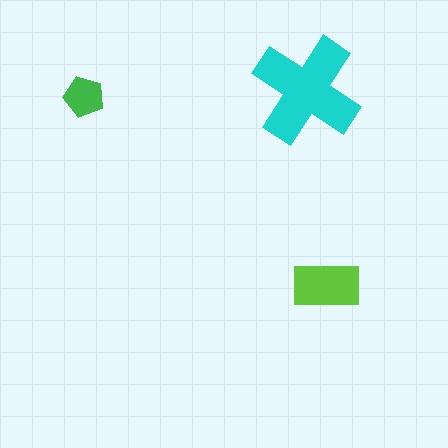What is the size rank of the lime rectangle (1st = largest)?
2nd.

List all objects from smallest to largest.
The green pentagon, the lime rectangle, the cyan cross.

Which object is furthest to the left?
The green pentagon is leftmost.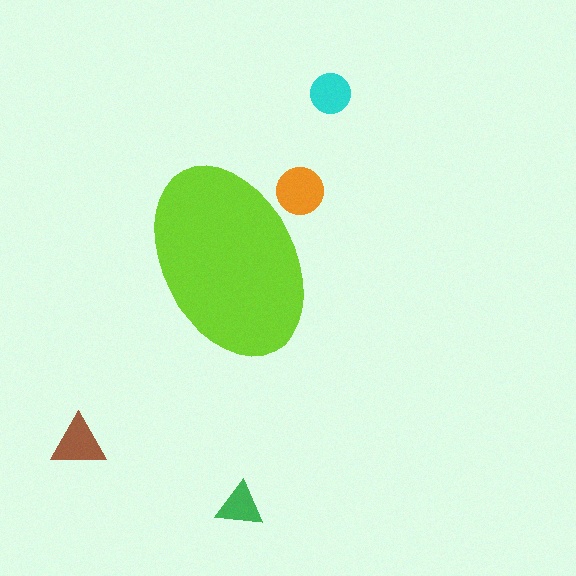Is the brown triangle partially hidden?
No, the brown triangle is fully visible.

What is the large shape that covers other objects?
A lime ellipse.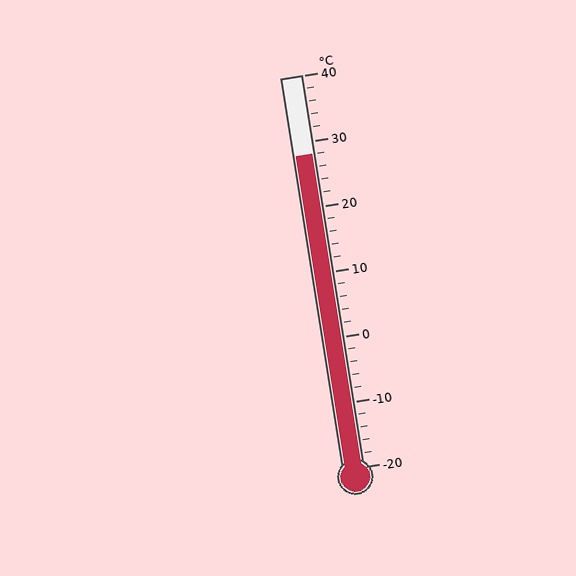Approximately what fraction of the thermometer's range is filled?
The thermometer is filled to approximately 80% of its range.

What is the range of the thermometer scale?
The thermometer scale ranges from -20°C to 40°C.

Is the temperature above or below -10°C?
The temperature is above -10°C.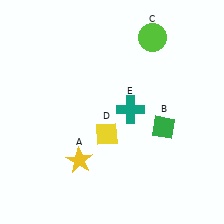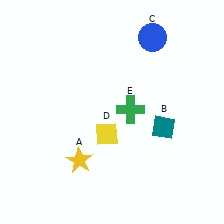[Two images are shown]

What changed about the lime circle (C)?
In Image 1, C is lime. In Image 2, it changed to blue.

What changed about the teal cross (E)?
In Image 1, E is teal. In Image 2, it changed to green.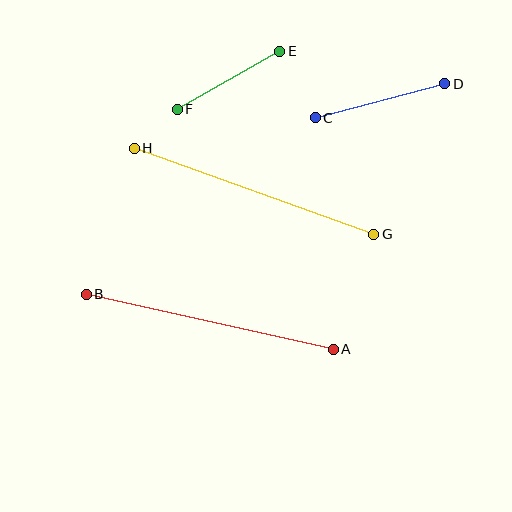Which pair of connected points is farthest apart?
Points G and H are farthest apart.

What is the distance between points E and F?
The distance is approximately 118 pixels.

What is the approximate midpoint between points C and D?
The midpoint is at approximately (380, 101) pixels.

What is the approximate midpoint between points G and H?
The midpoint is at approximately (254, 191) pixels.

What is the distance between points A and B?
The distance is approximately 253 pixels.